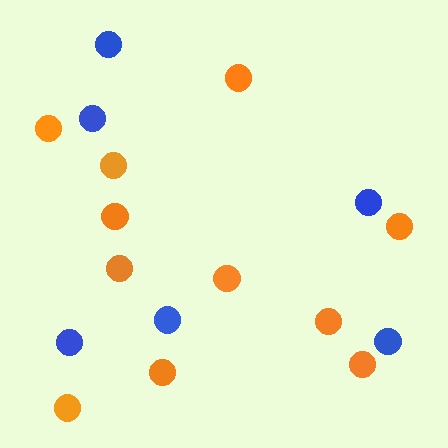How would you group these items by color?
There are 2 groups: one group of orange circles (11) and one group of blue circles (6).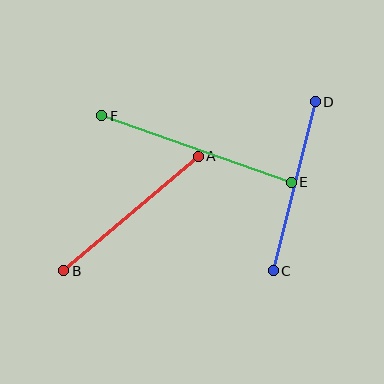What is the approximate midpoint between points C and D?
The midpoint is at approximately (294, 186) pixels.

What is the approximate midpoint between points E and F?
The midpoint is at approximately (197, 149) pixels.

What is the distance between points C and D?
The distance is approximately 174 pixels.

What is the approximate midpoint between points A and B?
The midpoint is at approximately (131, 213) pixels.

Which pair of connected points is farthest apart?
Points E and F are farthest apart.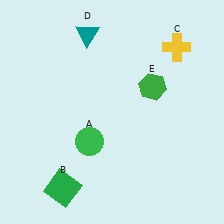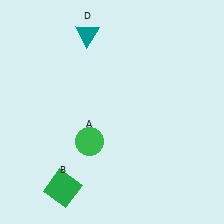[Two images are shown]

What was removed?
The green hexagon (E), the yellow cross (C) were removed in Image 2.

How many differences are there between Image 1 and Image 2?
There are 2 differences between the two images.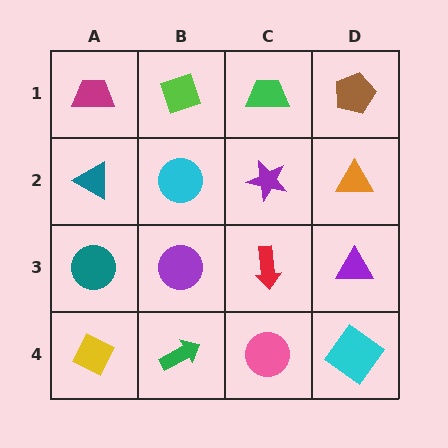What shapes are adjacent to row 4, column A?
A teal circle (row 3, column A), a green arrow (row 4, column B).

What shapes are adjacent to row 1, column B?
A cyan circle (row 2, column B), a magenta trapezoid (row 1, column A), a green trapezoid (row 1, column C).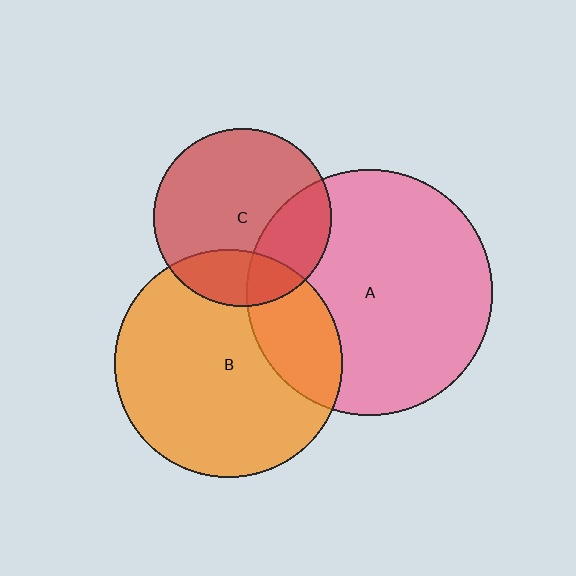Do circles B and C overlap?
Yes.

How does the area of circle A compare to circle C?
Approximately 1.9 times.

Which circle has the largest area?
Circle A (pink).